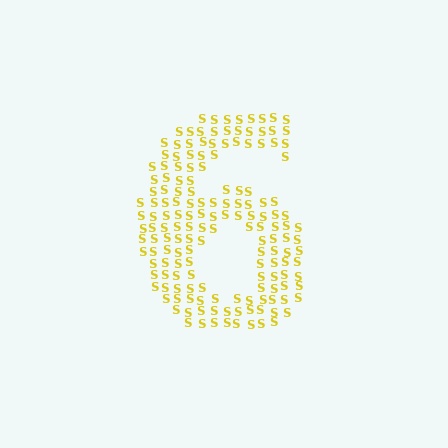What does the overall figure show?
The overall figure shows the digit 6.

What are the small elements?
The small elements are letter S's.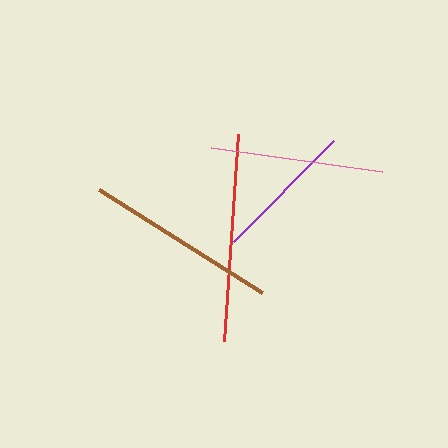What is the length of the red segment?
The red segment is approximately 207 pixels long.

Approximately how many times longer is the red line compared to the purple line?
The red line is approximately 1.4 times the length of the purple line.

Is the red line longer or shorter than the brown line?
The red line is longer than the brown line.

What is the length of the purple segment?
The purple segment is approximately 143 pixels long.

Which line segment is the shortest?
The purple line is the shortest at approximately 143 pixels.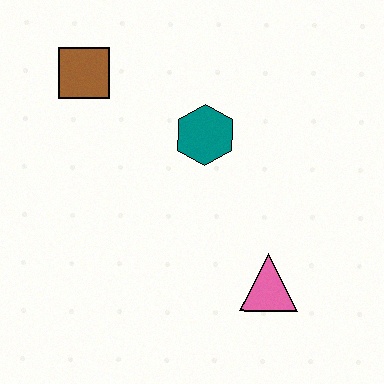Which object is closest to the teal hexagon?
The brown square is closest to the teal hexagon.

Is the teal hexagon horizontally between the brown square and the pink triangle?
Yes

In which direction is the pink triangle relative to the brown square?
The pink triangle is below the brown square.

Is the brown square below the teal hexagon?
No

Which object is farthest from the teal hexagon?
The pink triangle is farthest from the teal hexagon.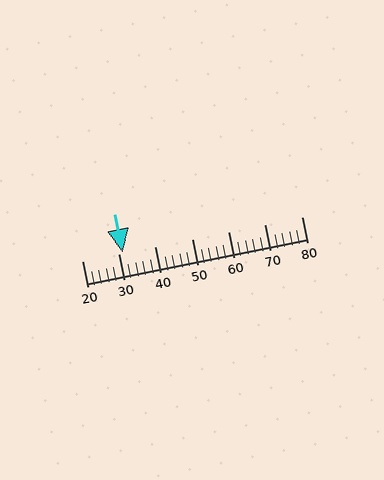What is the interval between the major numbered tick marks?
The major tick marks are spaced 10 units apart.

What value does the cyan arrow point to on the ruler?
The cyan arrow points to approximately 31.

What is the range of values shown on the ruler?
The ruler shows values from 20 to 80.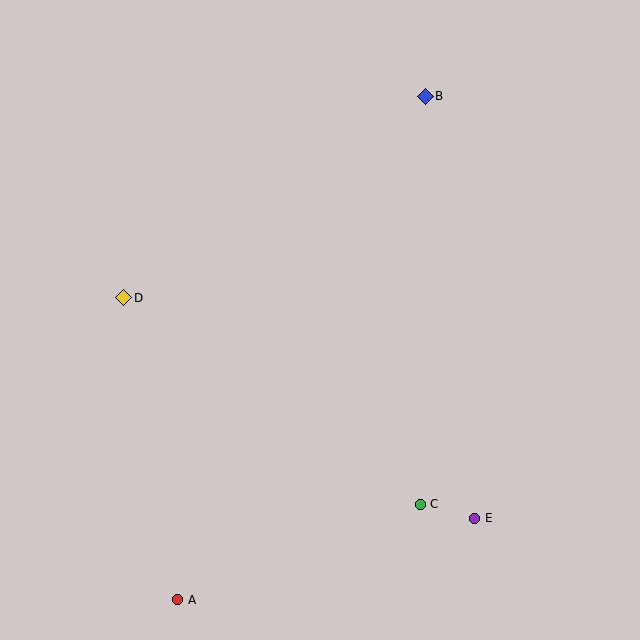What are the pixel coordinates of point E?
Point E is at (475, 518).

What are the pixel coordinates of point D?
Point D is at (124, 298).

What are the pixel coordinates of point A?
Point A is at (178, 600).